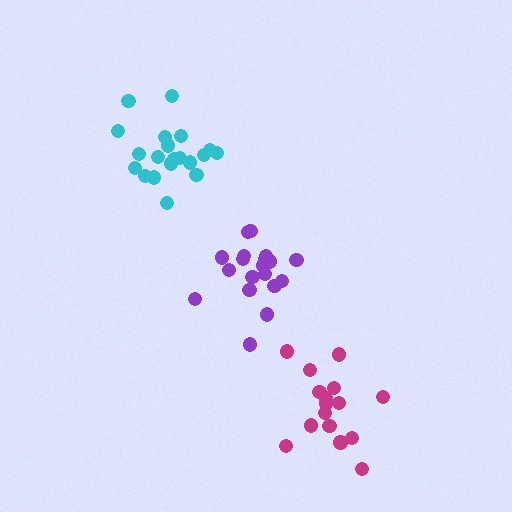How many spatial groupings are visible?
There are 3 spatial groupings.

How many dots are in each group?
Group 1: 19 dots, Group 2: 16 dots, Group 3: 20 dots (55 total).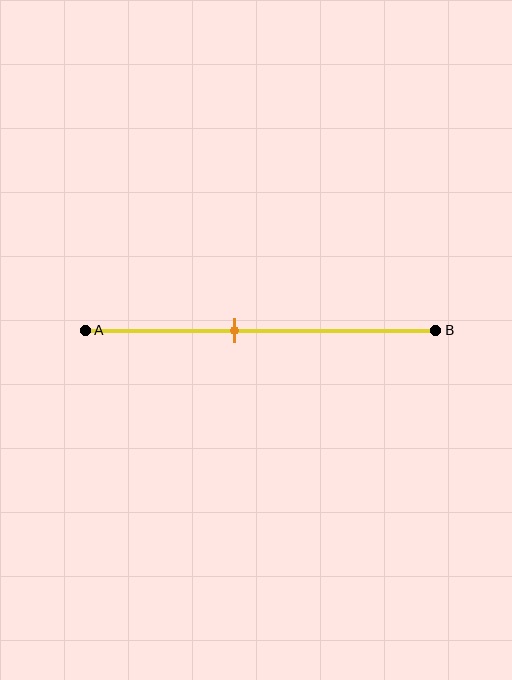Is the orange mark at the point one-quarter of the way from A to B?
No, the mark is at about 45% from A, not at the 25% one-quarter point.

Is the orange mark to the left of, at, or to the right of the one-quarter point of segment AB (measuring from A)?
The orange mark is to the right of the one-quarter point of segment AB.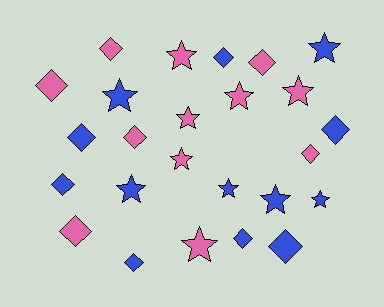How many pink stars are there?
There are 6 pink stars.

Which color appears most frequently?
Blue, with 13 objects.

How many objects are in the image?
There are 25 objects.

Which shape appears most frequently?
Diamond, with 13 objects.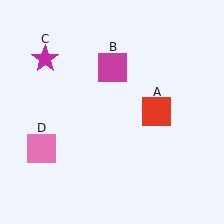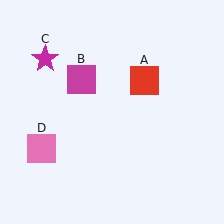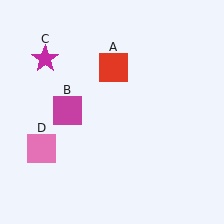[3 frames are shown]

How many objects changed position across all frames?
2 objects changed position: red square (object A), magenta square (object B).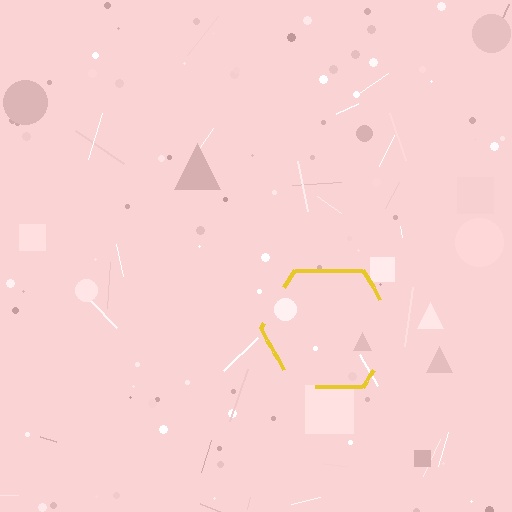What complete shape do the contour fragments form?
The contour fragments form a hexagon.